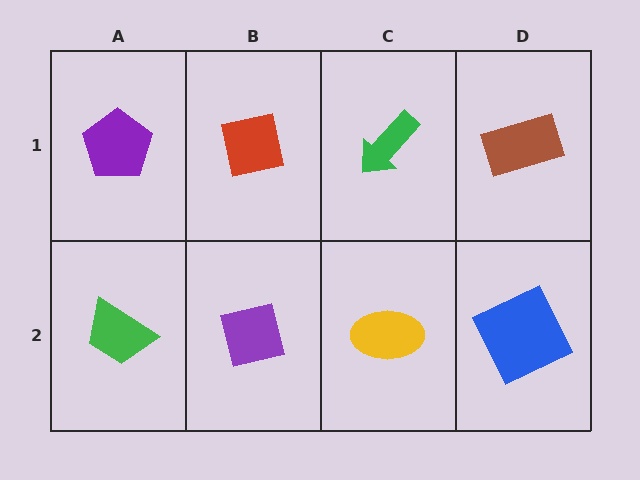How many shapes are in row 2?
4 shapes.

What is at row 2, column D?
A blue square.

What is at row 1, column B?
A red square.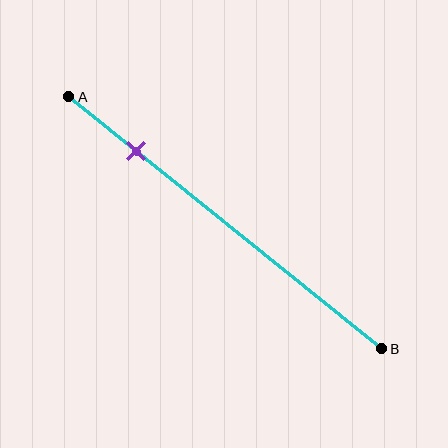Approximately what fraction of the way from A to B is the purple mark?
The purple mark is approximately 20% of the way from A to B.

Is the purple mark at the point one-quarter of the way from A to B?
No, the mark is at about 20% from A, not at the 25% one-quarter point.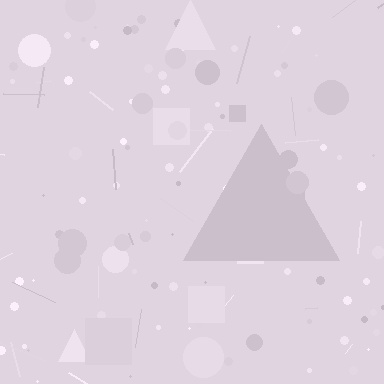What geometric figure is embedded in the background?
A triangle is embedded in the background.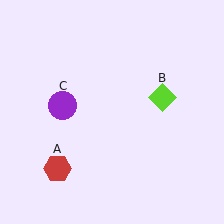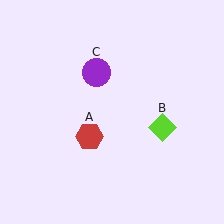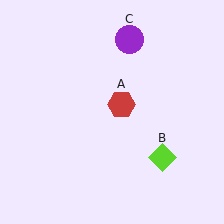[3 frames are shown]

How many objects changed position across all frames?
3 objects changed position: red hexagon (object A), lime diamond (object B), purple circle (object C).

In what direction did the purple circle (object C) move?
The purple circle (object C) moved up and to the right.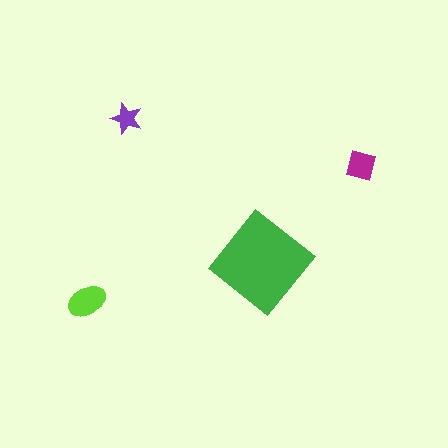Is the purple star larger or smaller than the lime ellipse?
Smaller.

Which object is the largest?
The green diamond.